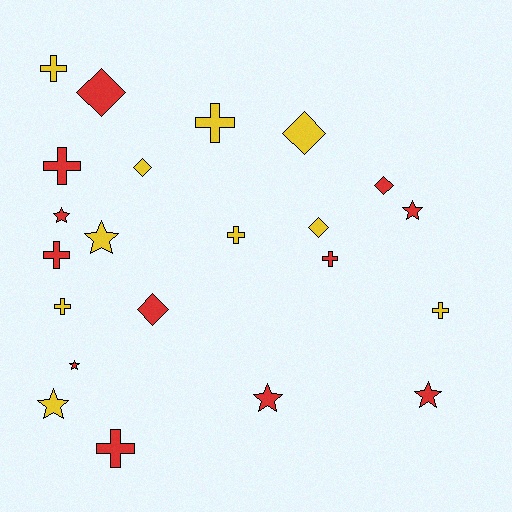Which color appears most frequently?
Red, with 12 objects.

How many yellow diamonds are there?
There are 3 yellow diamonds.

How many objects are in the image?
There are 22 objects.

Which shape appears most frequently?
Cross, with 9 objects.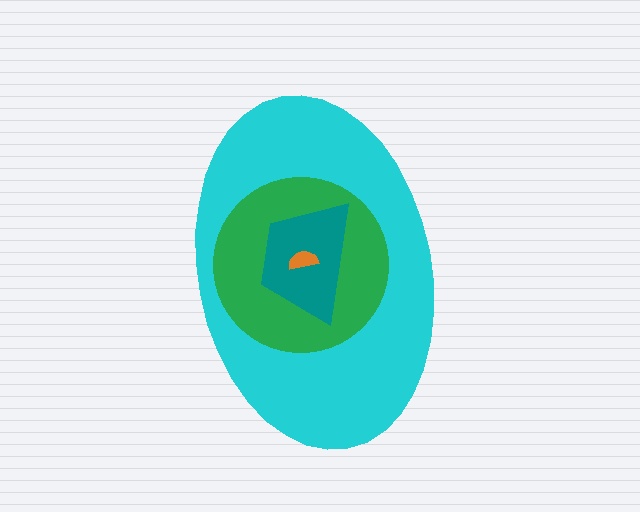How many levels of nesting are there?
4.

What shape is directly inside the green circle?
The teal trapezoid.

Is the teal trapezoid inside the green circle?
Yes.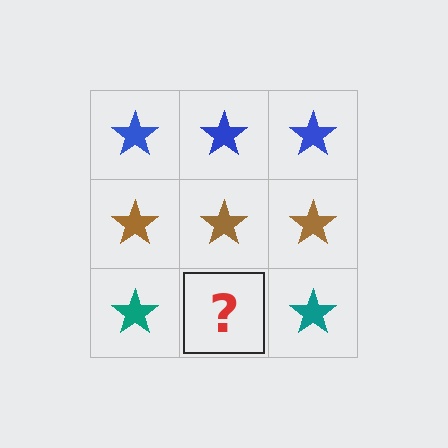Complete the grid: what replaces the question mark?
The question mark should be replaced with a teal star.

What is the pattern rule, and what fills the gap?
The rule is that each row has a consistent color. The gap should be filled with a teal star.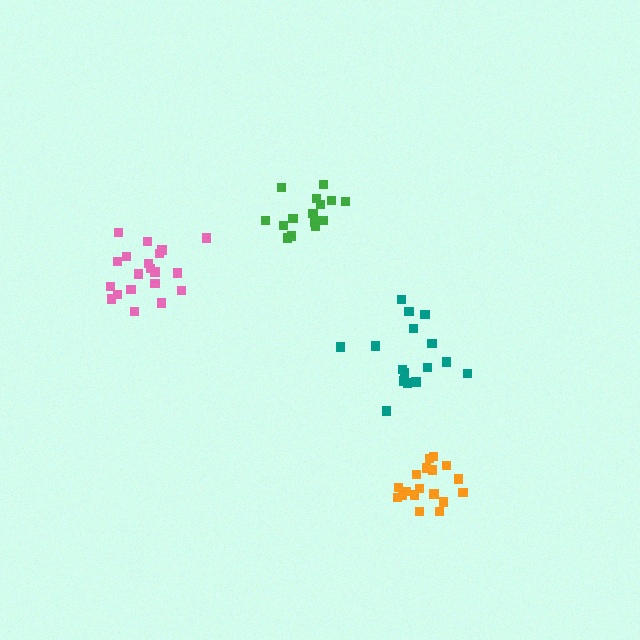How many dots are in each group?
Group 1: 15 dots, Group 2: 18 dots, Group 3: 20 dots, Group 4: 16 dots (69 total).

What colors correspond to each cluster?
The clusters are colored: green, orange, pink, teal.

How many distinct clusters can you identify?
There are 4 distinct clusters.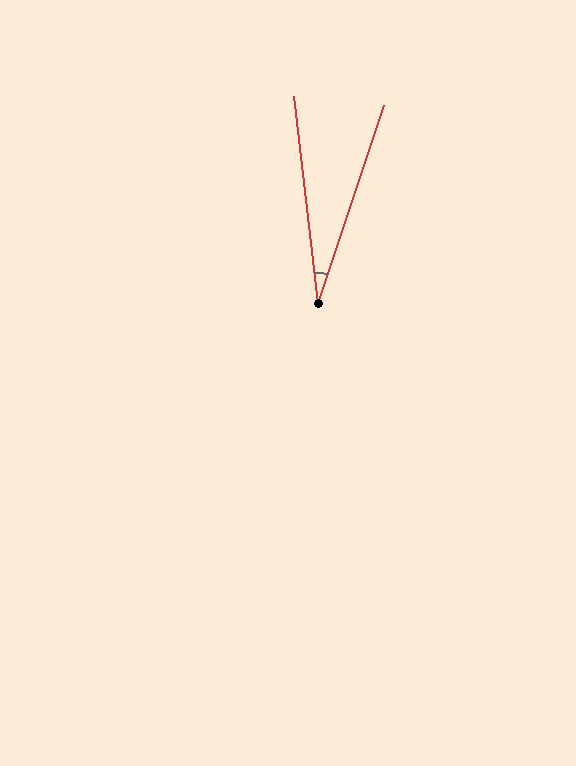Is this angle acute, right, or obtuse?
It is acute.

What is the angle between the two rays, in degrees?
Approximately 25 degrees.